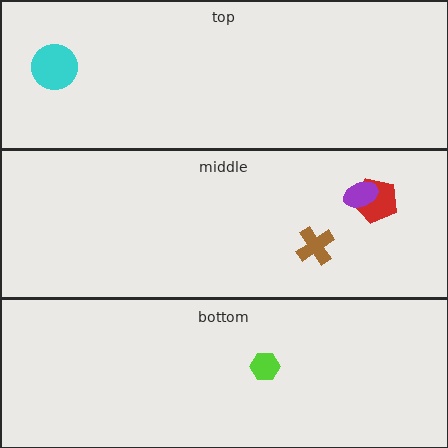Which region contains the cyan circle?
The top region.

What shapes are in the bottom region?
The lime hexagon.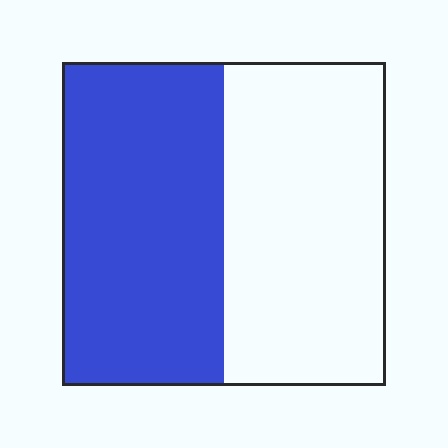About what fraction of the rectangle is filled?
About one half (1/2).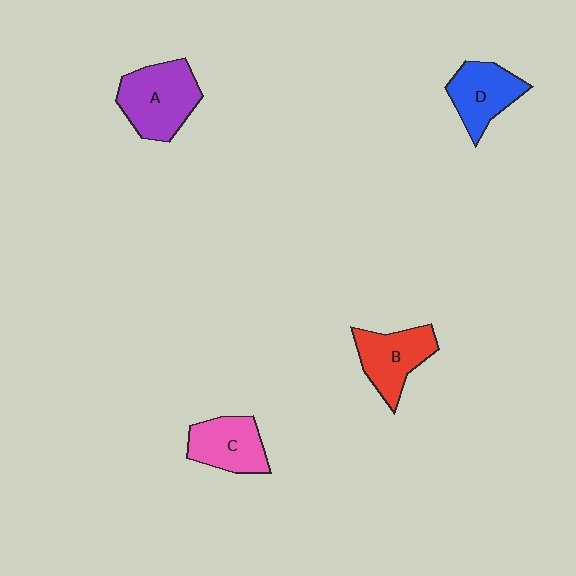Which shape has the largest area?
Shape A (purple).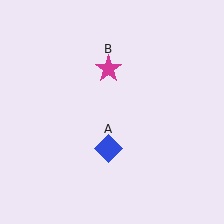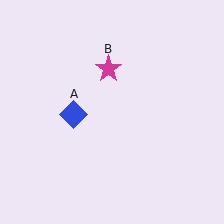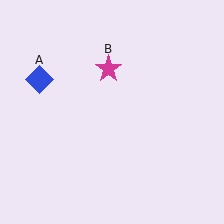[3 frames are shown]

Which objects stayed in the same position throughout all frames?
Magenta star (object B) remained stationary.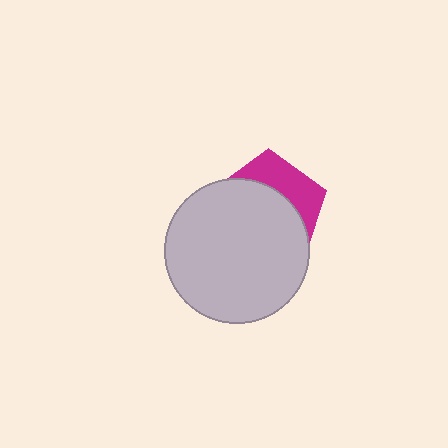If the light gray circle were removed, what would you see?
You would see the complete magenta pentagon.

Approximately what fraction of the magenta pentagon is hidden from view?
Roughly 67% of the magenta pentagon is hidden behind the light gray circle.